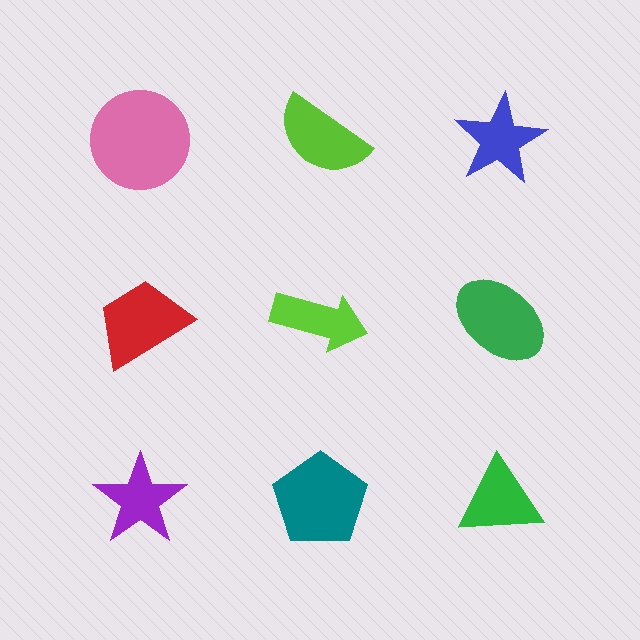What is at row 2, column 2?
A lime arrow.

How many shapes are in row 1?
3 shapes.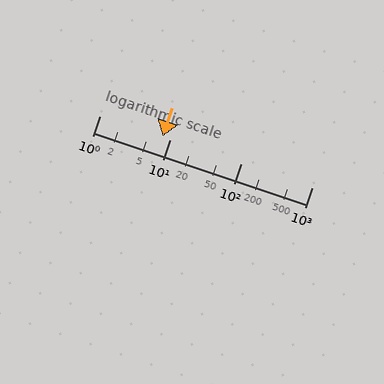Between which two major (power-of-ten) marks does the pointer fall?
The pointer is between 1 and 10.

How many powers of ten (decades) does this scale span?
The scale spans 3 decades, from 1 to 1000.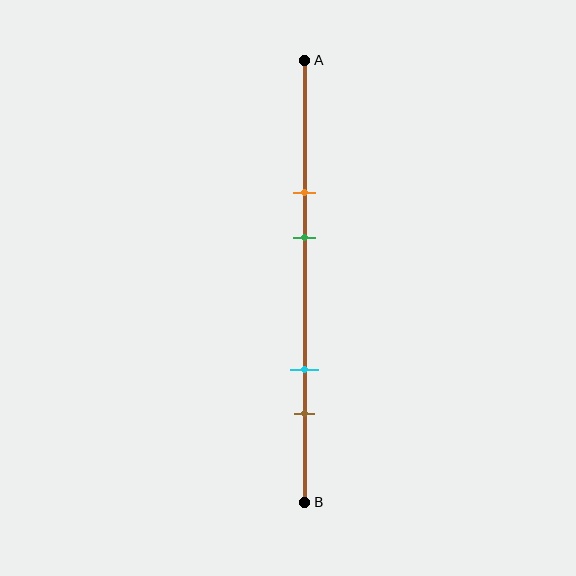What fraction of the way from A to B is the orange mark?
The orange mark is approximately 30% (0.3) of the way from A to B.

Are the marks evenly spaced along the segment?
No, the marks are not evenly spaced.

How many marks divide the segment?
There are 4 marks dividing the segment.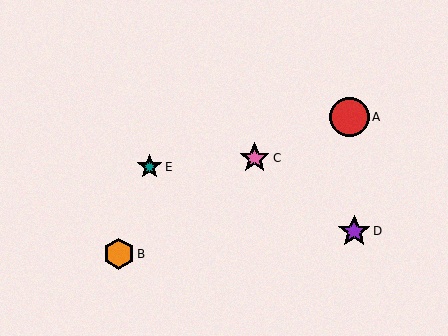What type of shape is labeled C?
Shape C is a pink star.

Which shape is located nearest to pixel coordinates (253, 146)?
The pink star (labeled C) at (255, 158) is nearest to that location.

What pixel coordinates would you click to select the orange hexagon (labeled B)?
Click at (119, 254) to select the orange hexagon B.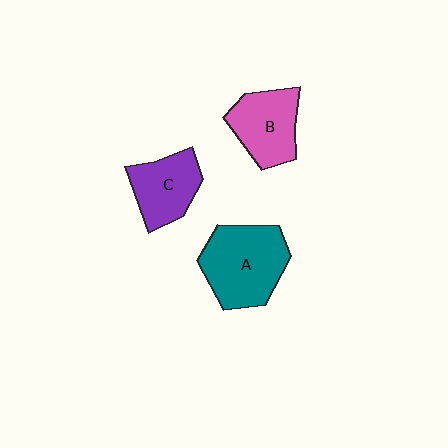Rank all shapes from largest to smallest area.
From largest to smallest: A (teal), B (pink), C (purple).